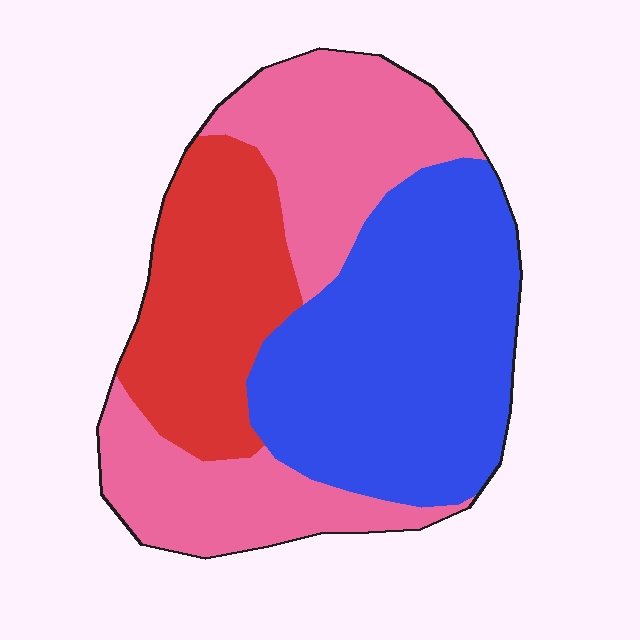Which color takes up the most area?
Blue, at roughly 40%.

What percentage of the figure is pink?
Pink takes up about three eighths (3/8) of the figure.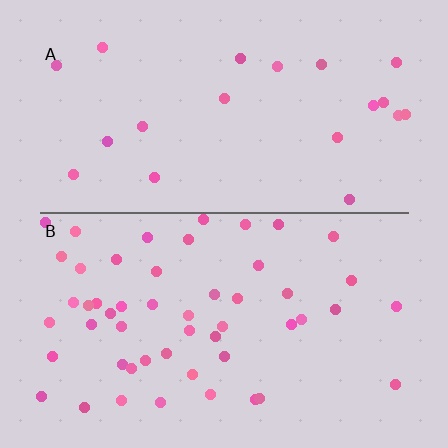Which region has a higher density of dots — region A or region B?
B (the bottom).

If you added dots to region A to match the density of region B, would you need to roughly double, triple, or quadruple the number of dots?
Approximately triple.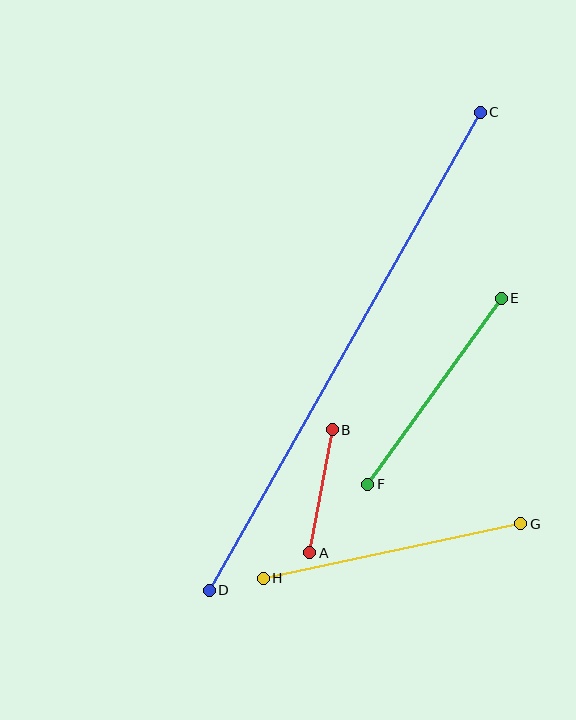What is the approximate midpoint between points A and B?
The midpoint is at approximately (321, 491) pixels.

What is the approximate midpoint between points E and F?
The midpoint is at approximately (435, 391) pixels.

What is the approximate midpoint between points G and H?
The midpoint is at approximately (392, 551) pixels.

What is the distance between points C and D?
The distance is approximately 549 pixels.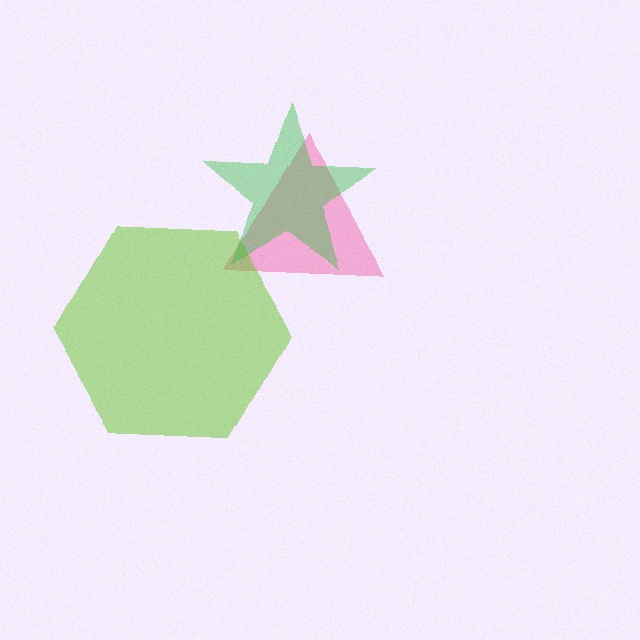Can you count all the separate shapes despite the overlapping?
Yes, there are 3 separate shapes.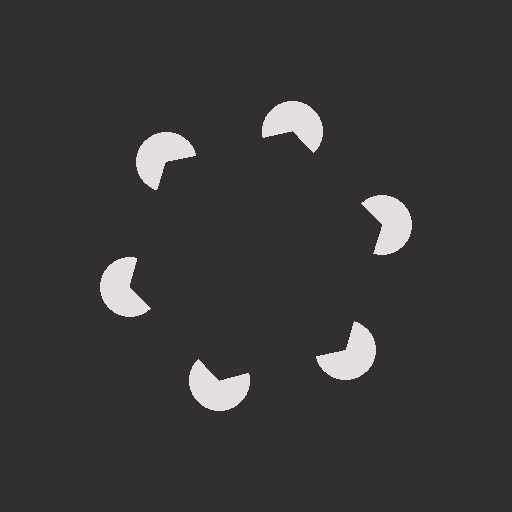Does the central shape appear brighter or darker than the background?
It typically appears slightly darker than the background, even though no actual brightness change is drawn.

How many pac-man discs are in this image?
There are 6 — one at each vertex of the illusory hexagon.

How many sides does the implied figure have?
6 sides.